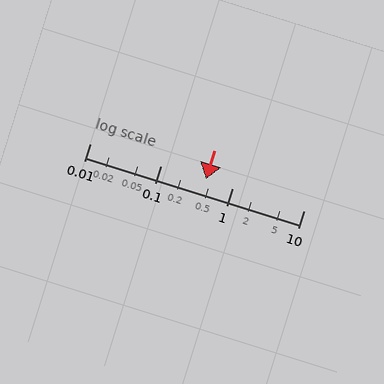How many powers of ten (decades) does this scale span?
The scale spans 3 decades, from 0.01 to 10.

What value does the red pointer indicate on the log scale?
The pointer indicates approximately 0.42.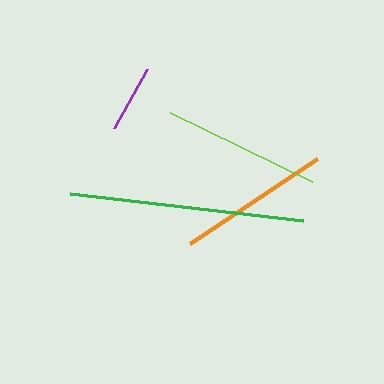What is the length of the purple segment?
The purple segment is approximately 67 pixels long.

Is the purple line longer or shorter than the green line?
The green line is longer than the purple line.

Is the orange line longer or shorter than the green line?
The green line is longer than the orange line.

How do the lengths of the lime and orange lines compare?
The lime and orange lines are approximately the same length.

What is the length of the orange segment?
The orange segment is approximately 153 pixels long.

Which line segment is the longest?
The green line is the longest at approximately 235 pixels.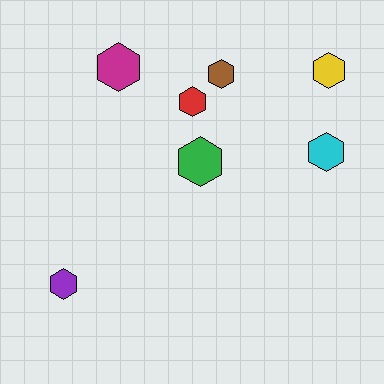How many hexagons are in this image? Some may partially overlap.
There are 7 hexagons.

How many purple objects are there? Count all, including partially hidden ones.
There is 1 purple object.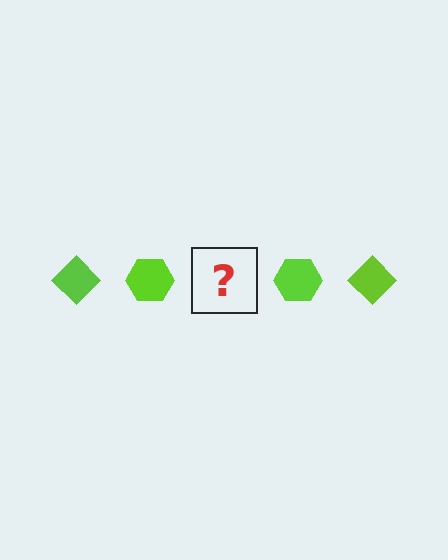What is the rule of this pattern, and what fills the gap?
The rule is that the pattern cycles through diamond, hexagon shapes in lime. The gap should be filled with a lime diamond.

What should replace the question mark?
The question mark should be replaced with a lime diamond.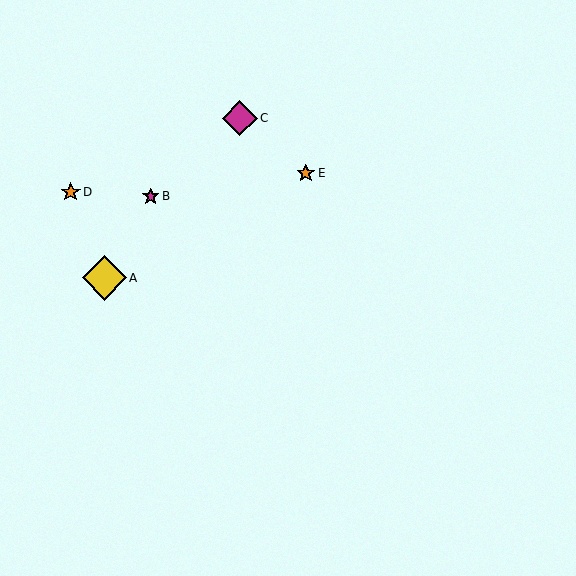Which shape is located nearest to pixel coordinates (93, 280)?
The yellow diamond (labeled A) at (104, 278) is nearest to that location.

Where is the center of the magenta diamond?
The center of the magenta diamond is at (240, 118).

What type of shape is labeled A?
Shape A is a yellow diamond.